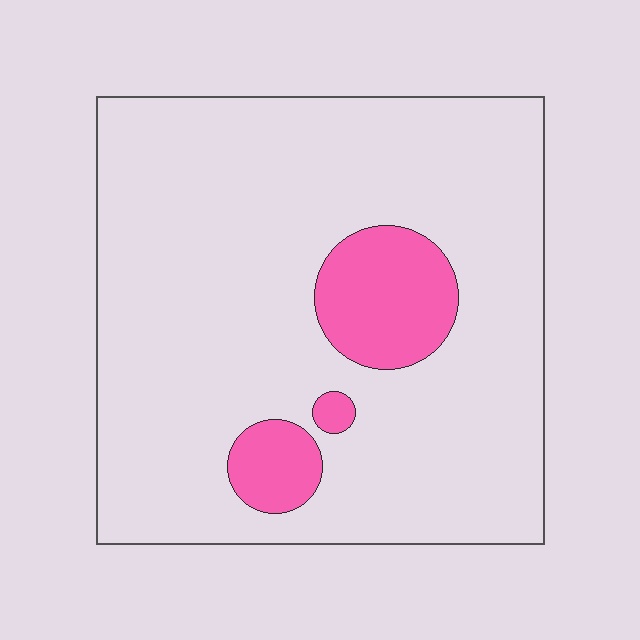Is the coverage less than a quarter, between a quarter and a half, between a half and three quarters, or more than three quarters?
Less than a quarter.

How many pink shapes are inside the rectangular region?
3.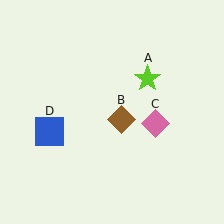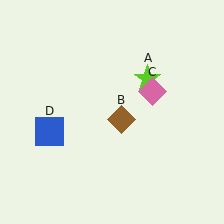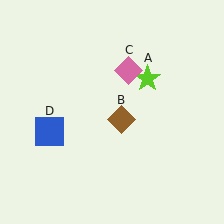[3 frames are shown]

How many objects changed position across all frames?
1 object changed position: pink diamond (object C).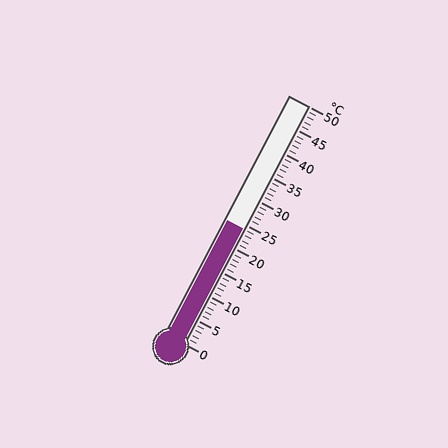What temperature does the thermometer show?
The thermometer shows approximately 24°C.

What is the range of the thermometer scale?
The thermometer scale ranges from 0°C to 50°C.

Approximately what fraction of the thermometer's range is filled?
The thermometer is filled to approximately 50% of its range.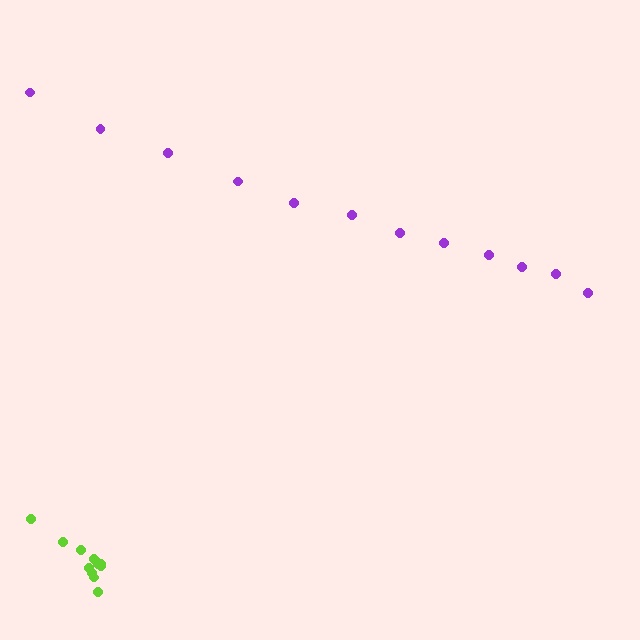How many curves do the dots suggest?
There are 2 distinct paths.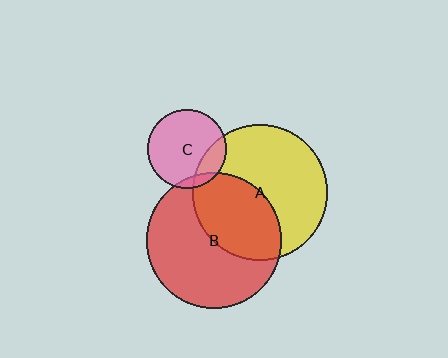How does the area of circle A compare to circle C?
Approximately 3.0 times.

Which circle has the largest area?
Circle B (red).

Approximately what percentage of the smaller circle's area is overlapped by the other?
Approximately 20%.